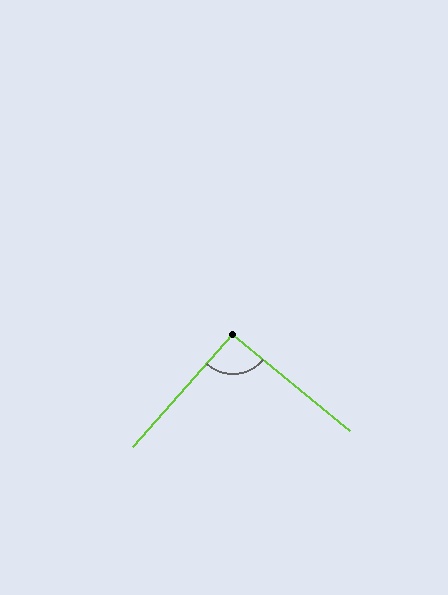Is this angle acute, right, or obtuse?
It is approximately a right angle.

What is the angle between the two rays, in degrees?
Approximately 92 degrees.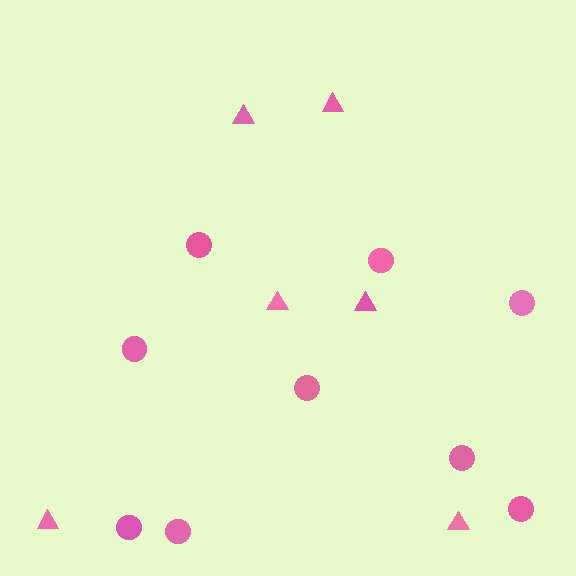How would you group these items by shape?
There are 2 groups: one group of circles (9) and one group of triangles (6).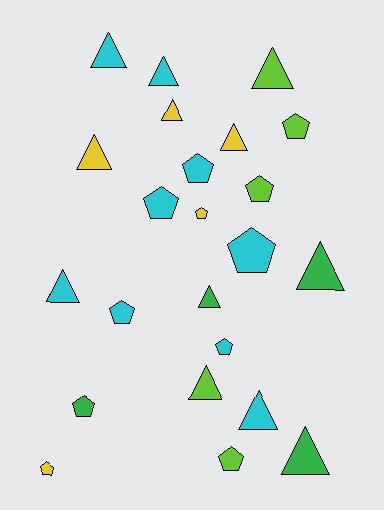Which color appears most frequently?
Cyan, with 9 objects.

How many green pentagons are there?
There is 1 green pentagon.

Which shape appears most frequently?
Triangle, with 12 objects.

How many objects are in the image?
There are 23 objects.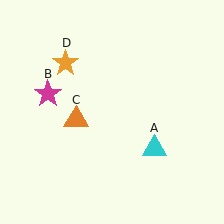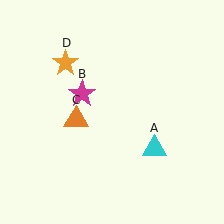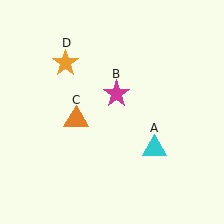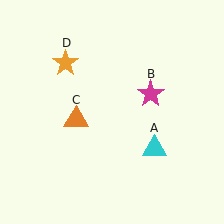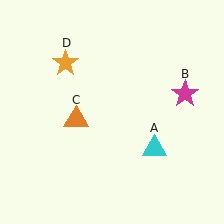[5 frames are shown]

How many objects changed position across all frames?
1 object changed position: magenta star (object B).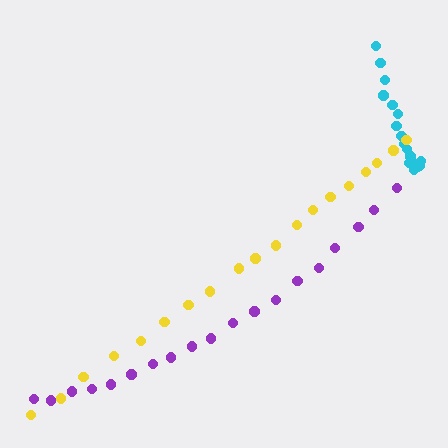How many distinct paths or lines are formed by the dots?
There are 3 distinct paths.